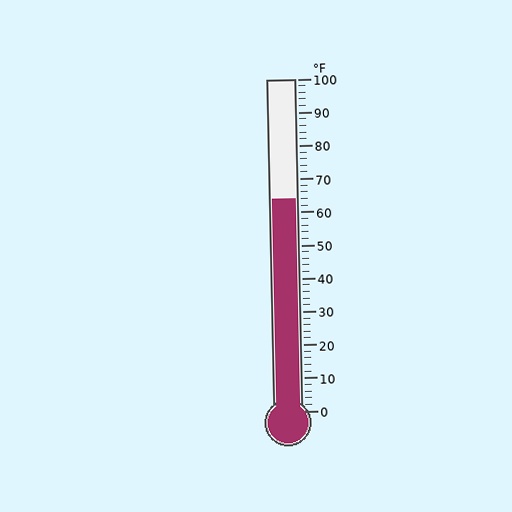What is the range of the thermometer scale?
The thermometer scale ranges from 0°F to 100°F.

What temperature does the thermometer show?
The thermometer shows approximately 64°F.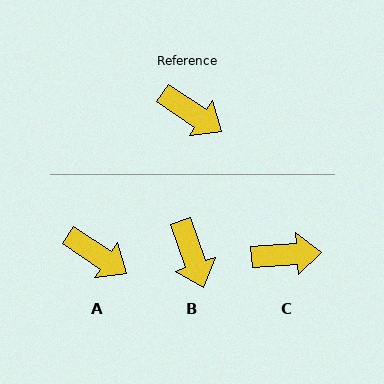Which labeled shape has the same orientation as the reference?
A.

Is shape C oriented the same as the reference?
No, it is off by about 37 degrees.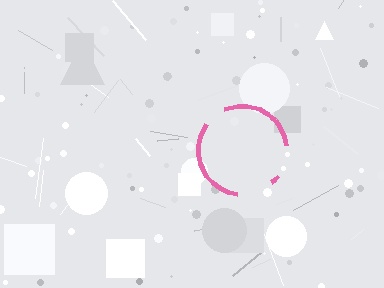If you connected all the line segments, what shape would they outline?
They would outline a circle.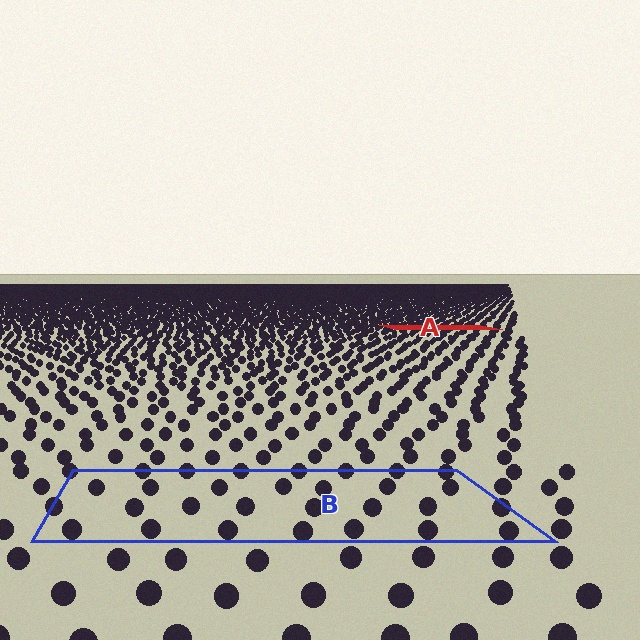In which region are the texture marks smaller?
The texture marks are smaller in region A, because it is farther away.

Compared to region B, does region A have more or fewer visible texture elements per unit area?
Region A has more texture elements per unit area — they are packed more densely because it is farther away.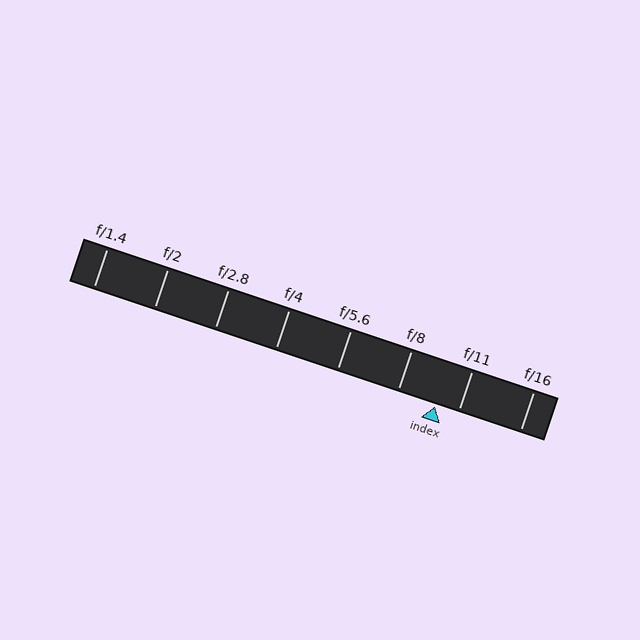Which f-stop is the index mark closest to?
The index mark is closest to f/11.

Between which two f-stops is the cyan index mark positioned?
The index mark is between f/8 and f/11.